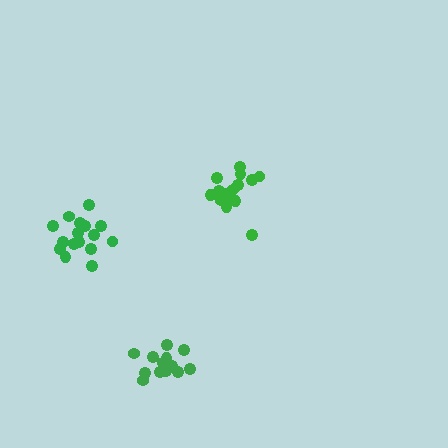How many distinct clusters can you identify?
There are 3 distinct clusters.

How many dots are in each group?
Group 1: 18 dots, Group 2: 13 dots, Group 3: 16 dots (47 total).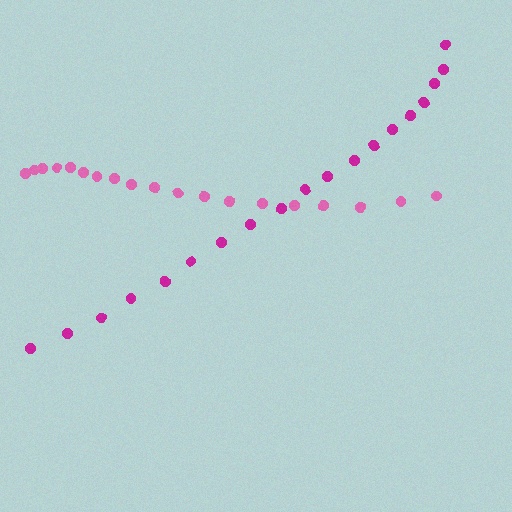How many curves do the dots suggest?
There are 2 distinct paths.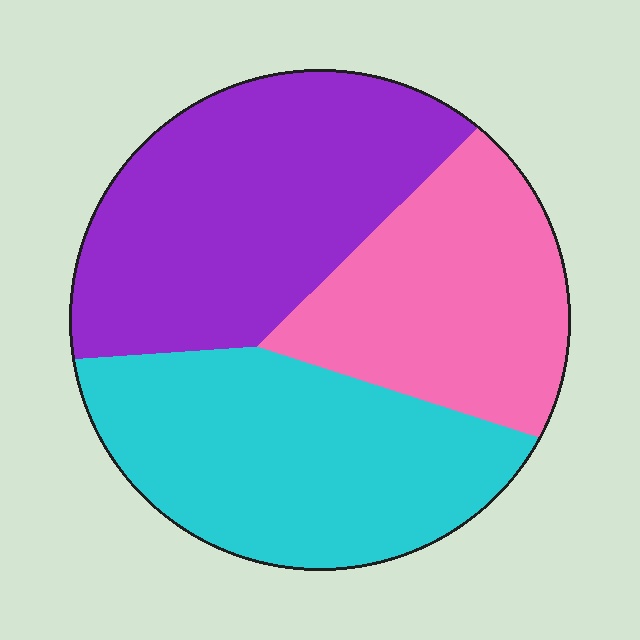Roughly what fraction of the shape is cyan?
Cyan covers 35% of the shape.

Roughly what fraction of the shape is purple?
Purple takes up about three eighths (3/8) of the shape.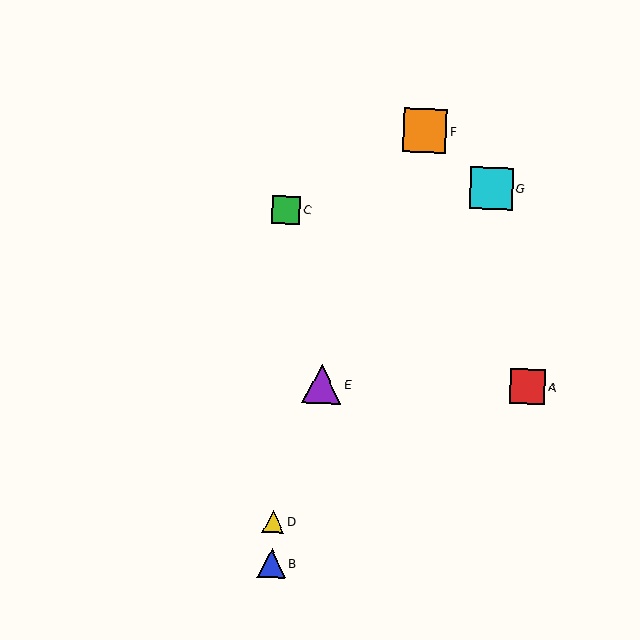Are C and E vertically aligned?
No, C is at x≈286 and E is at x≈322.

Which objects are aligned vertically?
Objects B, C, D are aligned vertically.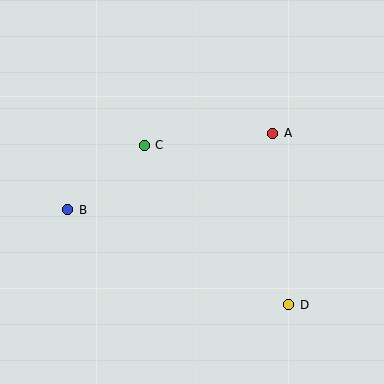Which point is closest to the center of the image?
Point C at (144, 145) is closest to the center.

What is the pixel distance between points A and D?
The distance between A and D is 172 pixels.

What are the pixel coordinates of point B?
Point B is at (68, 210).